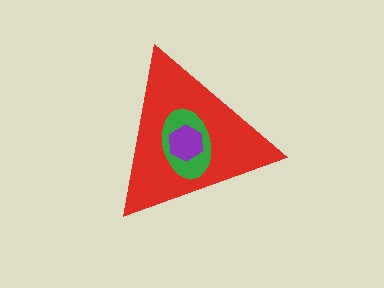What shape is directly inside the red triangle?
The green ellipse.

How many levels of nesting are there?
3.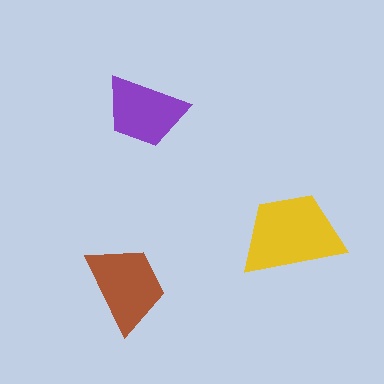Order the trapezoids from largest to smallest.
the yellow one, the brown one, the purple one.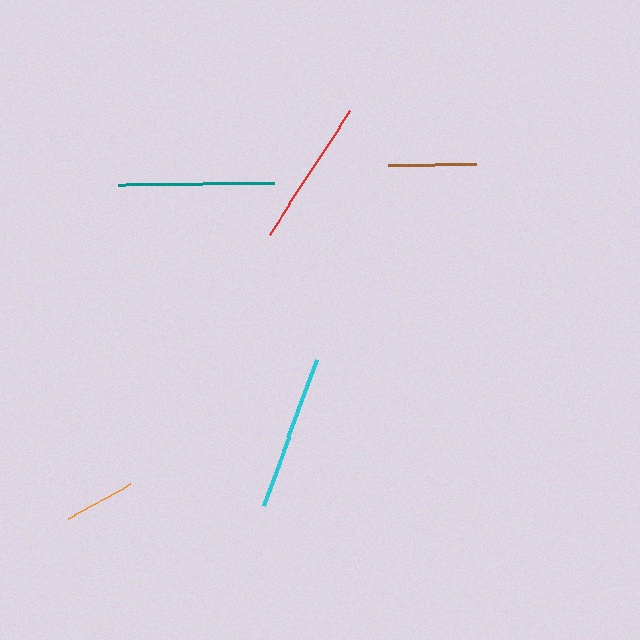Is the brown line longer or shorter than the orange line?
The brown line is longer than the orange line.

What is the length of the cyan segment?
The cyan segment is approximately 155 pixels long.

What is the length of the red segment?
The red segment is approximately 149 pixels long.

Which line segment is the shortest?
The orange line is the shortest at approximately 71 pixels.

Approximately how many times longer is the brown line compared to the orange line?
The brown line is approximately 1.2 times the length of the orange line.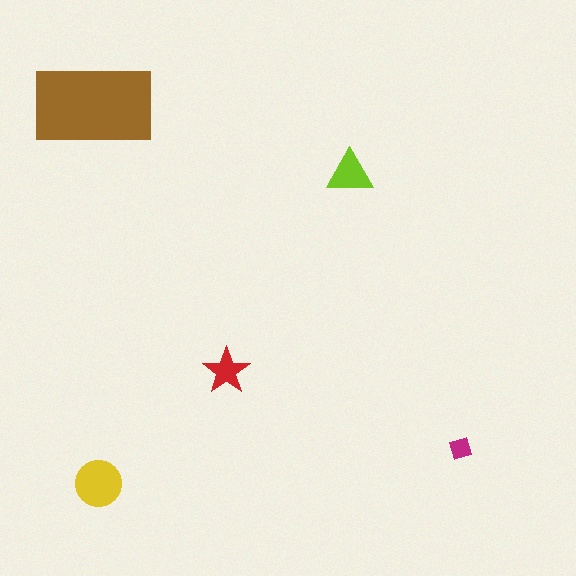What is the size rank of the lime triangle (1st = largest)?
3rd.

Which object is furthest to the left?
The brown rectangle is leftmost.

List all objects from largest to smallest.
The brown rectangle, the yellow circle, the lime triangle, the red star, the magenta diamond.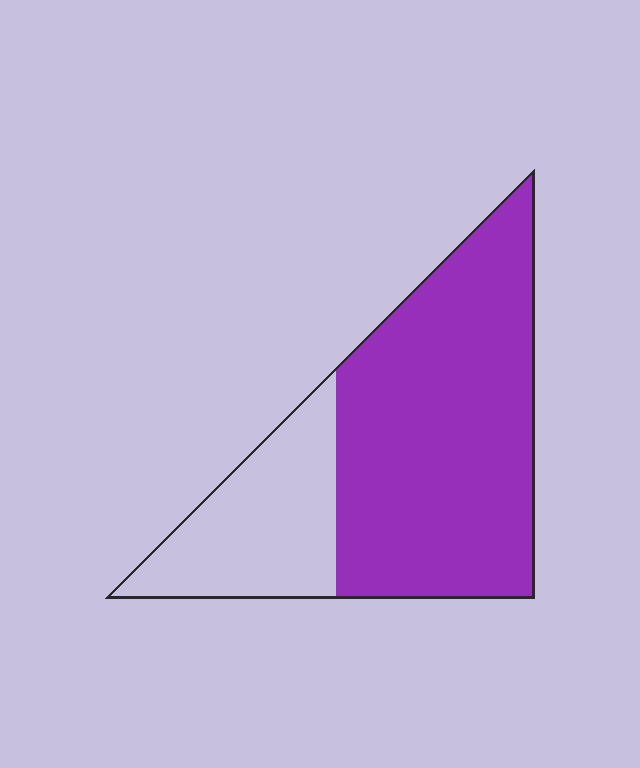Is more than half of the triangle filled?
Yes.